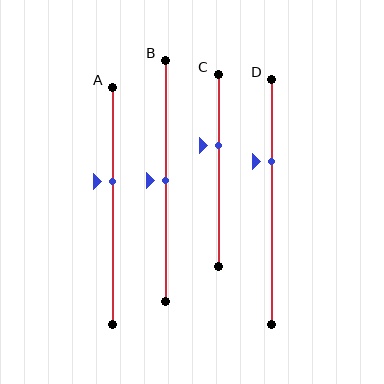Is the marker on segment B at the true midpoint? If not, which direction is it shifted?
Yes, the marker on segment B is at the true midpoint.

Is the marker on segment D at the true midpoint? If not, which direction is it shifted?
No, the marker on segment D is shifted upward by about 16% of the segment length.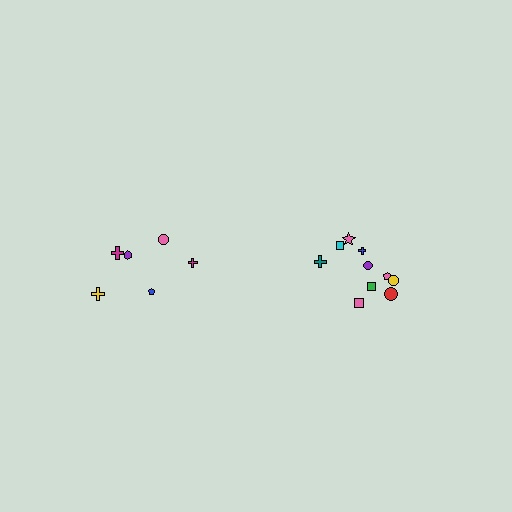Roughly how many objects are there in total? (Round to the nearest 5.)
Roughly 15 objects in total.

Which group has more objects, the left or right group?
The right group.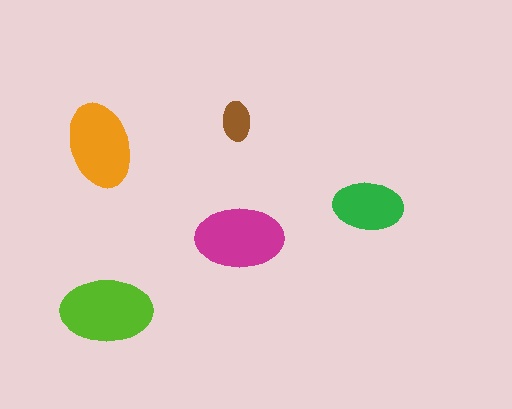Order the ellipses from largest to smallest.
the lime one, the magenta one, the orange one, the green one, the brown one.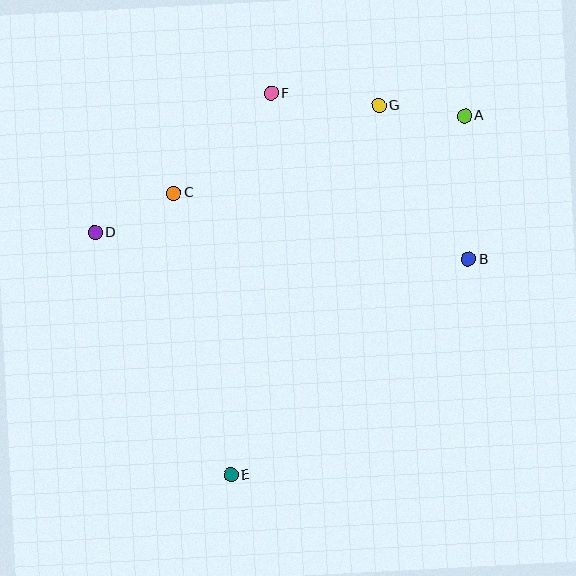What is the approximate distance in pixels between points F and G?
The distance between F and G is approximately 109 pixels.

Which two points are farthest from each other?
Points A and E are farthest from each other.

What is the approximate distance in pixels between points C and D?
The distance between C and D is approximately 88 pixels.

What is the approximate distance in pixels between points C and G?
The distance between C and G is approximately 223 pixels.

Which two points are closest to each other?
Points A and G are closest to each other.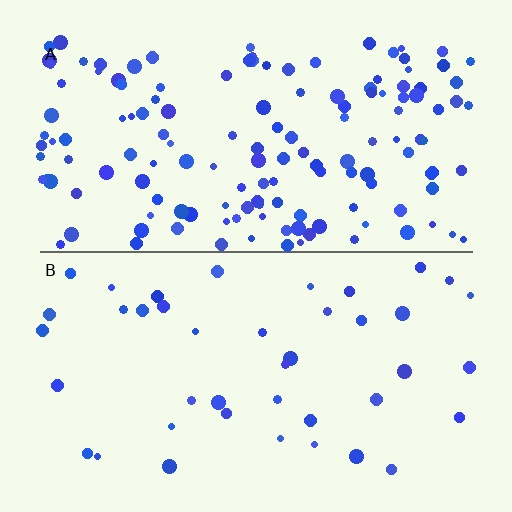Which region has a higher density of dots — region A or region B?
A (the top).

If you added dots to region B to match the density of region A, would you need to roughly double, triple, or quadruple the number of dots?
Approximately triple.